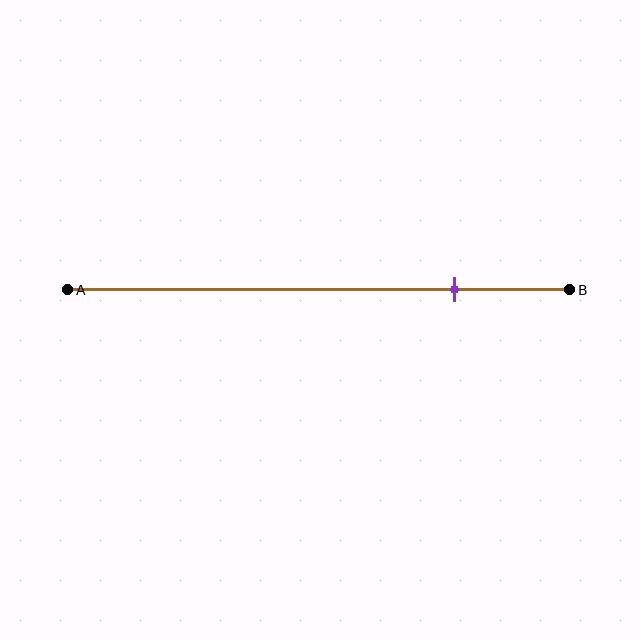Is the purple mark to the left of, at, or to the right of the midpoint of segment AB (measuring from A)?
The purple mark is to the right of the midpoint of segment AB.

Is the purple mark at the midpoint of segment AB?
No, the mark is at about 75% from A, not at the 50% midpoint.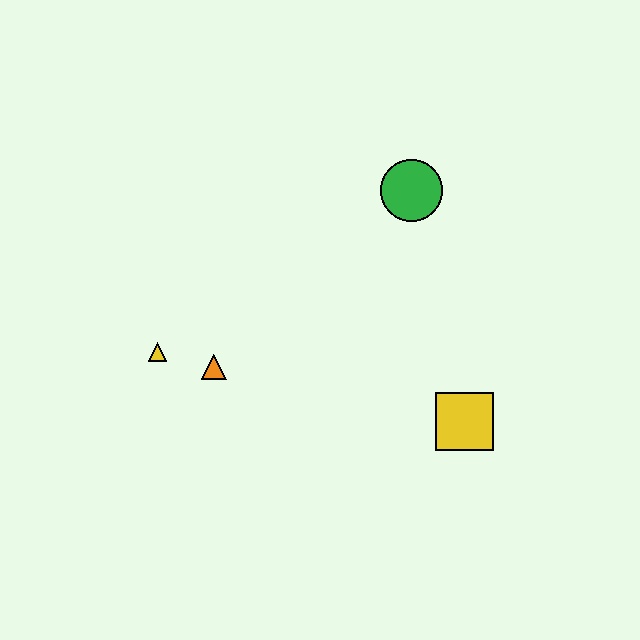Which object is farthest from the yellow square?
The yellow triangle is farthest from the yellow square.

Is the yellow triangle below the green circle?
Yes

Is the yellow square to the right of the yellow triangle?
Yes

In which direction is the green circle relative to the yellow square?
The green circle is above the yellow square.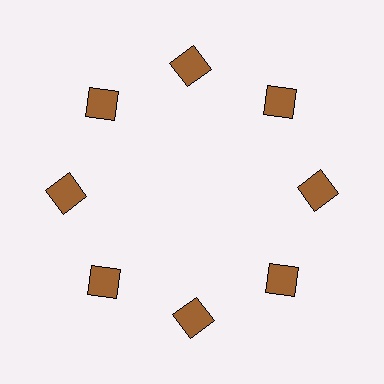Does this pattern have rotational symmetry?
Yes, this pattern has 8-fold rotational symmetry. It looks the same after rotating 45 degrees around the center.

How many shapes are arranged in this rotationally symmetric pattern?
There are 8 shapes, arranged in 8 groups of 1.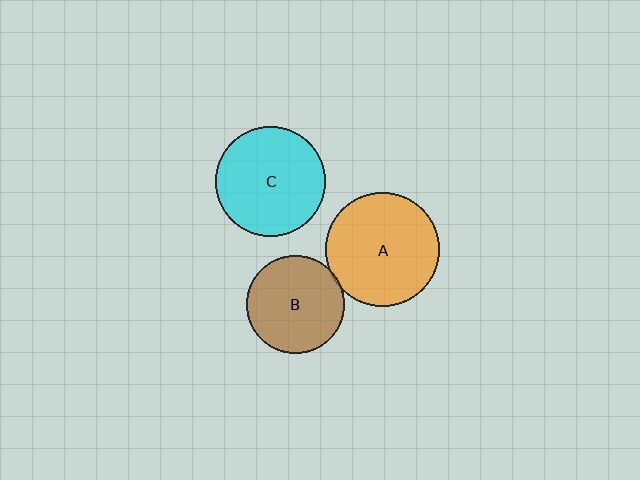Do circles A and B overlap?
Yes.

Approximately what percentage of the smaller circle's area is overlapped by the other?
Approximately 5%.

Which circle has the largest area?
Circle A (orange).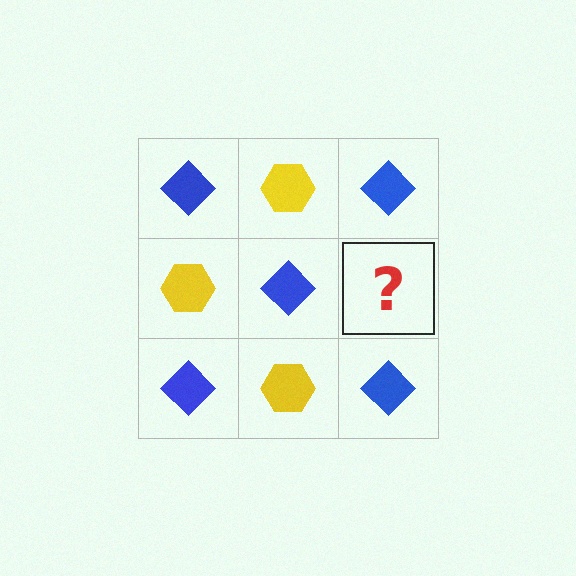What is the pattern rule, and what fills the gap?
The rule is that it alternates blue diamond and yellow hexagon in a checkerboard pattern. The gap should be filled with a yellow hexagon.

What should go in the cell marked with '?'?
The missing cell should contain a yellow hexagon.